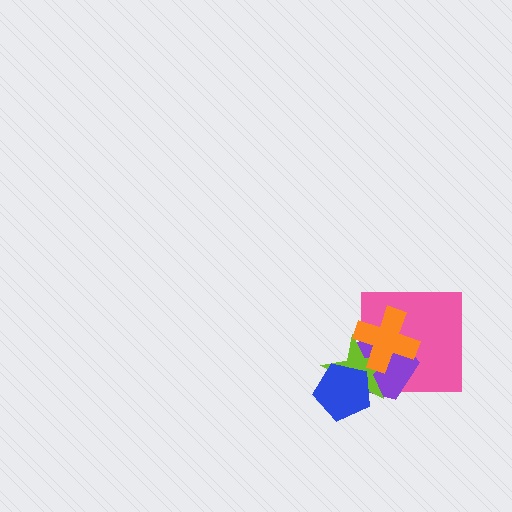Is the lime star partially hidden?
Yes, it is partially covered by another shape.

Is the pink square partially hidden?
Yes, it is partially covered by another shape.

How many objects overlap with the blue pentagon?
2 objects overlap with the blue pentagon.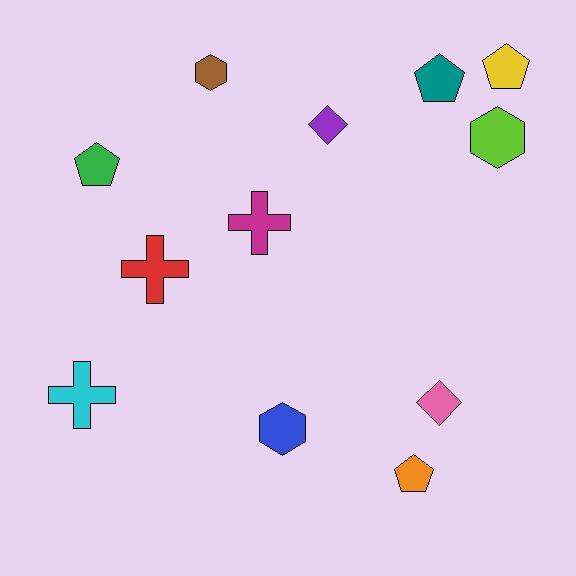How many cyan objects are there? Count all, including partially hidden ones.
There is 1 cyan object.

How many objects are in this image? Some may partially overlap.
There are 12 objects.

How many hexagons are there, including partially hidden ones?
There are 3 hexagons.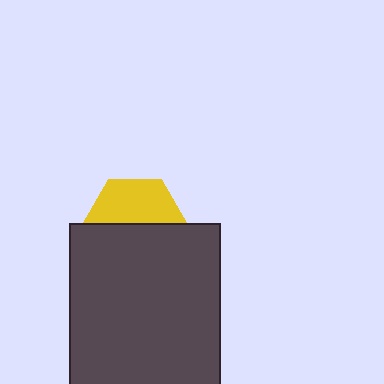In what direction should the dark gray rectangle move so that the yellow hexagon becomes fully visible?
The dark gray rectangle should move down. That is the shortest direction to clear the overlap and leave the yellow hexagon fully visible.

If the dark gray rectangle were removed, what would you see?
You would see the complete yellow hexagon.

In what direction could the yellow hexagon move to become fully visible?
The yellow hexagon could move up. That would shift it out from behind the dark gray rectangle entirely.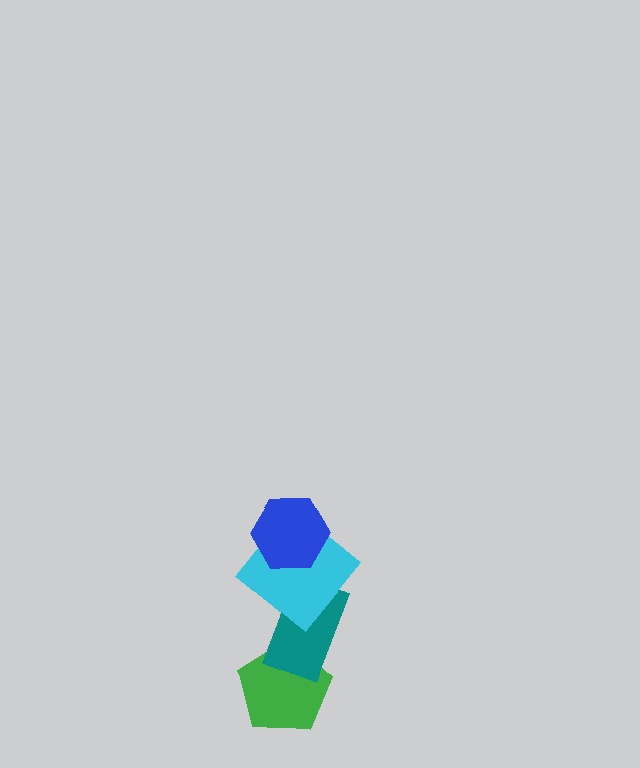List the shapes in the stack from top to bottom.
From top to bottom: the blue hexagon, the cyan diamond, the teal rectangle, the green pentagon.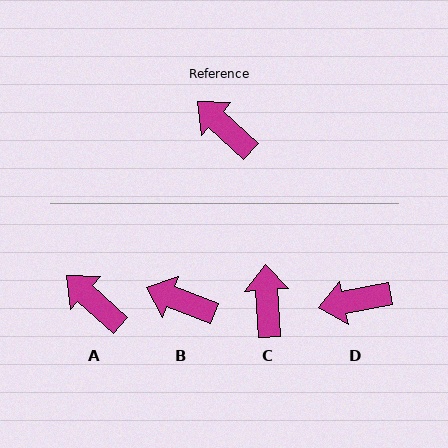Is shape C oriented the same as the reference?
No, it is off by about 44 degrees.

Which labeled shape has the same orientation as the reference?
A.